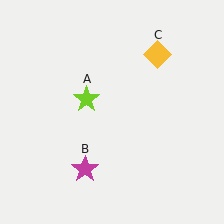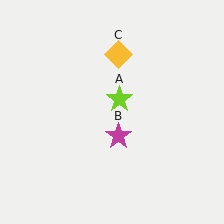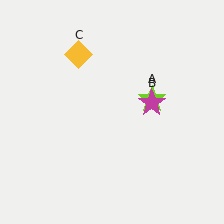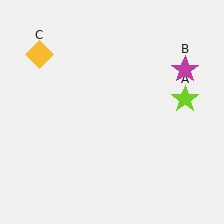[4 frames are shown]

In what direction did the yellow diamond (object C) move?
The yellow diamond (object C) moved left.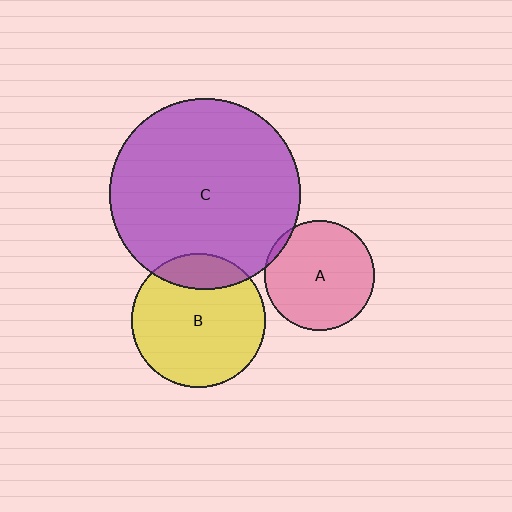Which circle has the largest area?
Circle C (purple).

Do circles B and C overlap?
Yes.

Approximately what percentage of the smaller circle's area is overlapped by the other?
Approximately 20%.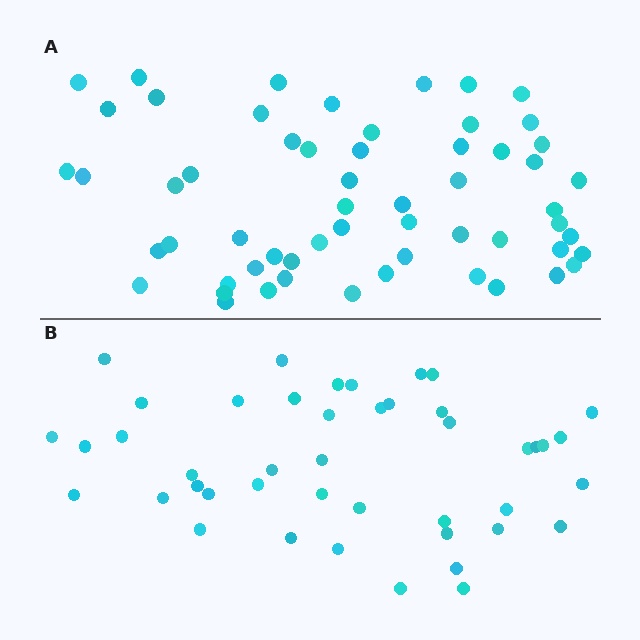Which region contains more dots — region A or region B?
Region A (the top region) has more dots.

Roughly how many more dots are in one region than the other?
Region A has approximately 15 more dots than region B.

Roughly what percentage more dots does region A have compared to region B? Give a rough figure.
About 30% more.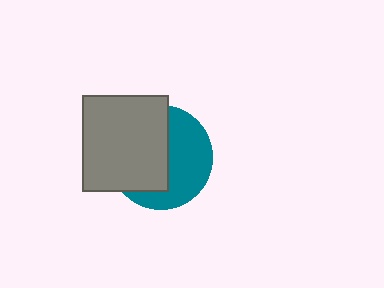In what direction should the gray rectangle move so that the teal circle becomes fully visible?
The gray rectangle should move left. That is the shortest direction to clear the overlap and leave the teal circle fully visible.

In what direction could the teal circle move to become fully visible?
The teal circle could move right. That would shift it out from behind the gray rectangle entirely.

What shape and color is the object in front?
The object in front is a gray rectangle.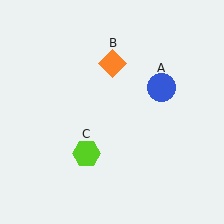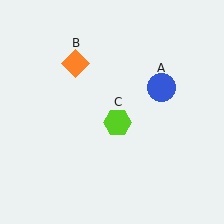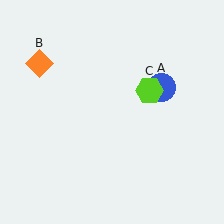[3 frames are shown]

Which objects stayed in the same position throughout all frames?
Blue circle (object A) remained stationary.